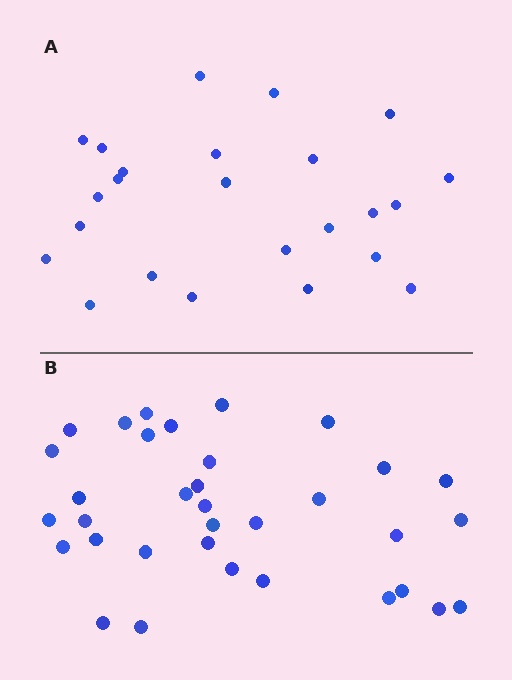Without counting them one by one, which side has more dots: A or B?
Region B (the bottom region) has more dots.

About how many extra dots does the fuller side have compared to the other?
Region B has roughly 10 or so more dots than region A.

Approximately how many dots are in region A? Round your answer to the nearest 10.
About 20 dots. (The exact count is 24, which rounds to 20.)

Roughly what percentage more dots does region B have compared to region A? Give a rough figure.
About 40% more.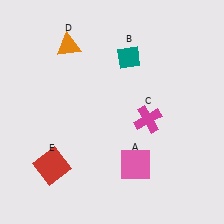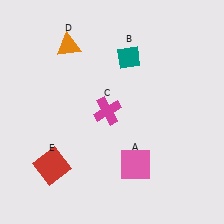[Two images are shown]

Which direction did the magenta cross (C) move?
The magenta cross (C) moved left.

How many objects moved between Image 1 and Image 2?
1 object moved between the two images.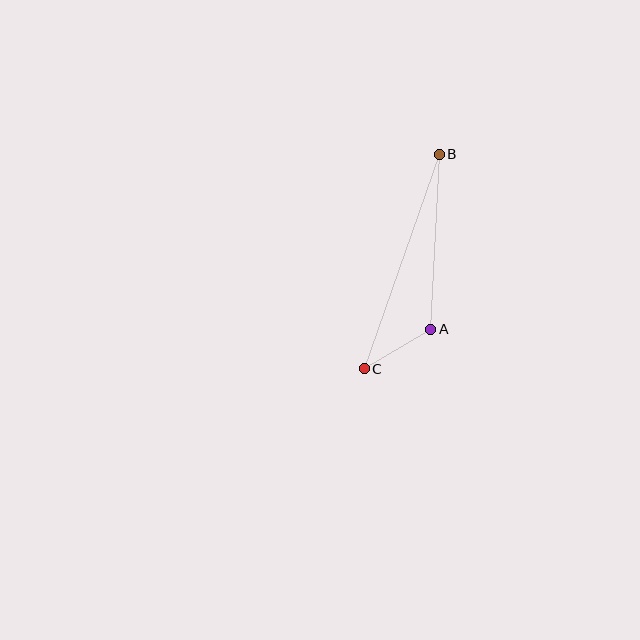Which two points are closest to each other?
Points A and C are closest to each other.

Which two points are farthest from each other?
Points B and C are farthest from each other.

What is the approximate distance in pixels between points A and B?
The distance between A and B is approximately 175 pixels.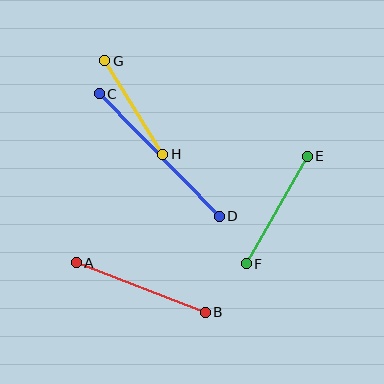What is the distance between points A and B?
The distance is approximately 138 pixels.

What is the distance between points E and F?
The distance is approximately 124 pixels.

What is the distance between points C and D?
The distance is approximately 171 pixels.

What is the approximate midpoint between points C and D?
The midpoint is at approximately (159, 155) pixels.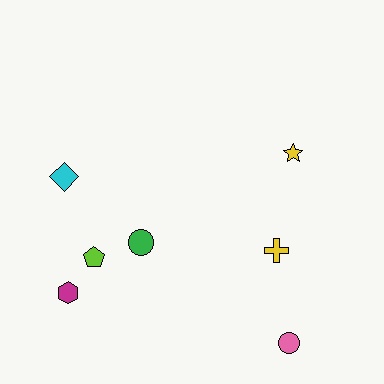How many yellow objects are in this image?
There are 2 yellow objects.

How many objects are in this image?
There are 7 objects.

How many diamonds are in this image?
There is 1 diamond.